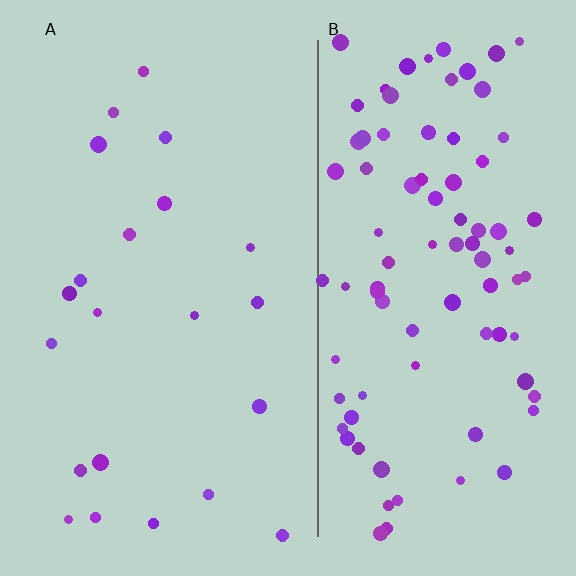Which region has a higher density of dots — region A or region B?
B (the right).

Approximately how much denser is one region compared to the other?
Approximately 4.1× — region B over region A.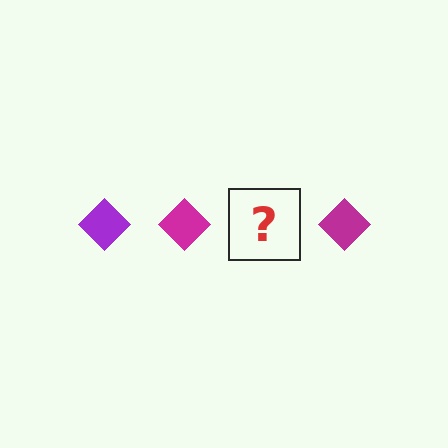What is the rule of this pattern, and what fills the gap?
The rule is that the pattern cycles through purple, magenta diamonds. The gap should be filled with a purple diamond.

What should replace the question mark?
The question mark should be replaced with a purple diamond.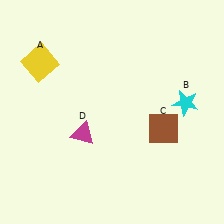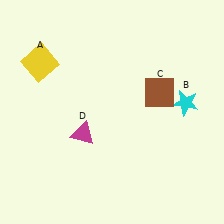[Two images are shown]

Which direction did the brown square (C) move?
The brown square (C) moved up.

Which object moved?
The brown square (C) moved up.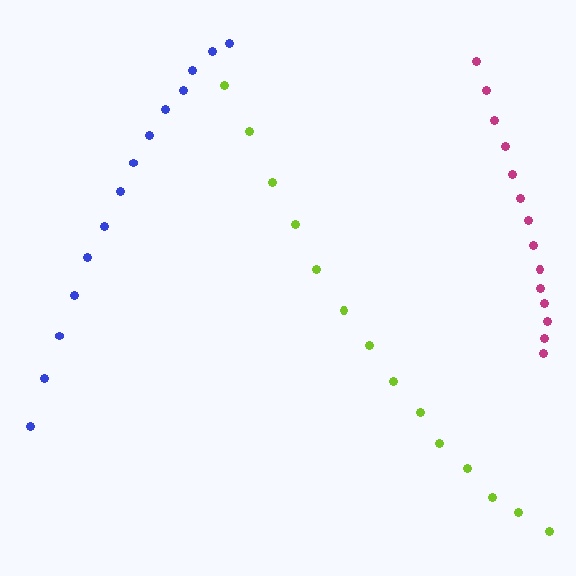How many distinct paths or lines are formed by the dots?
There are 3 distinct paths.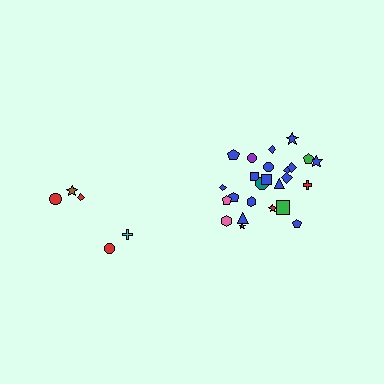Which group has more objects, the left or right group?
The right group.